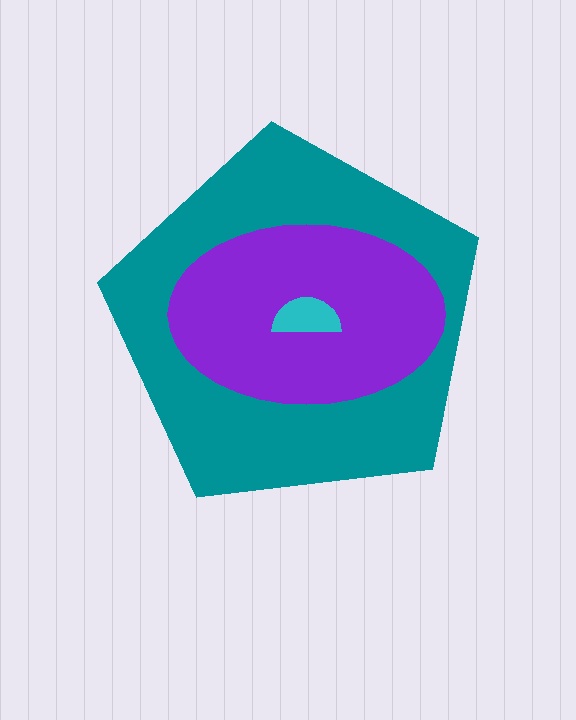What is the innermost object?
The cyan semicircle.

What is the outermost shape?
The teal pentagon.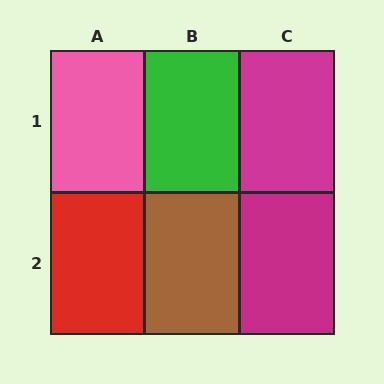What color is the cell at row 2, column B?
Brown.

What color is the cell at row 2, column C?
Magenta.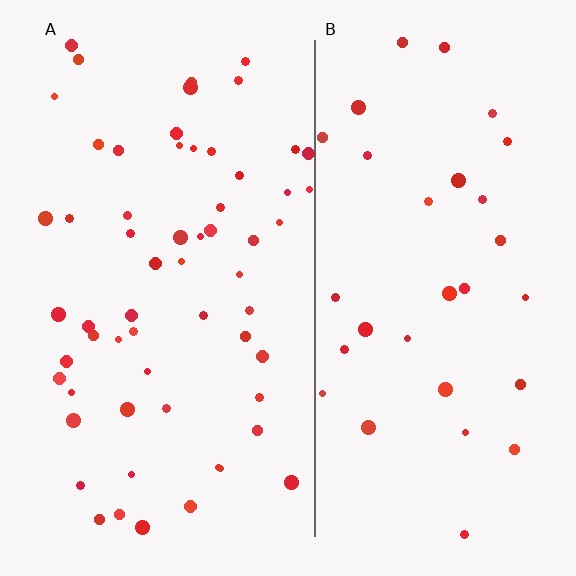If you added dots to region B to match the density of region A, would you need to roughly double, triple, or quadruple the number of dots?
Approximately double.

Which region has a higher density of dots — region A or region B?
A (the left).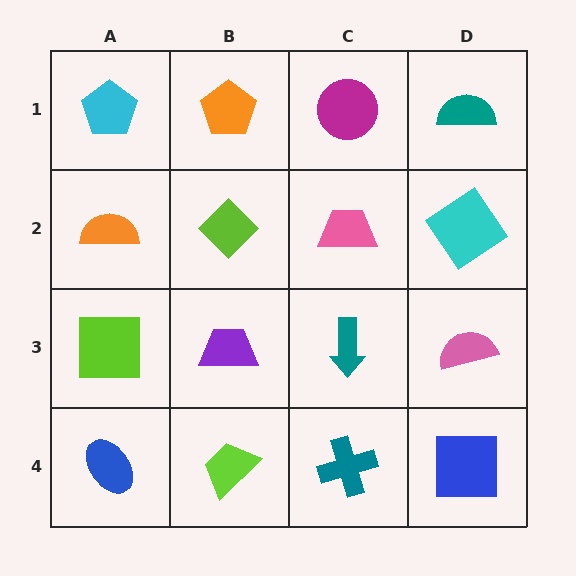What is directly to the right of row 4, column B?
A teal cross.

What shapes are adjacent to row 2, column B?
An orange pentagon (row 1, column B), a purple trapezoid (row 3, column B), an orange semicircle (row 2, column A), a pink trapezoid (row 2, column C).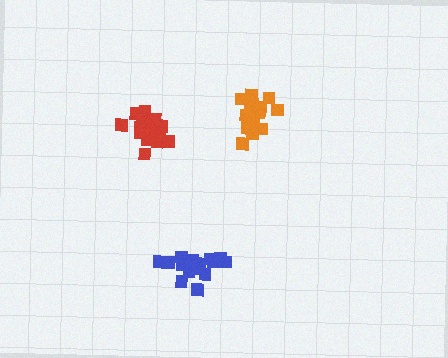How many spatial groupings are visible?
There are 3 spatial groupings.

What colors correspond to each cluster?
The clusters are colored: red, blue, orange.